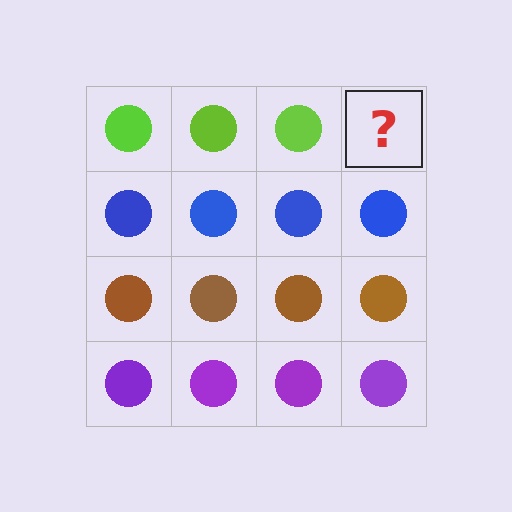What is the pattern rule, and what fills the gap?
The rule is that each row has a consistent color. The gap should be filled with a lime circle.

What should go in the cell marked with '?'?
The missing cell should contain a lime circle.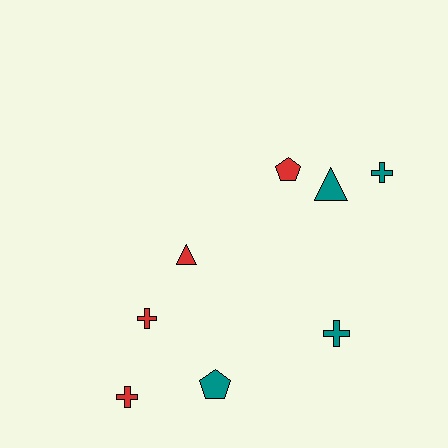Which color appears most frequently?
Red, with 4 objects.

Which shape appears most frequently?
Cross, with 4 objects.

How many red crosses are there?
There are 2 red crosses.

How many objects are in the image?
There are 8 objects.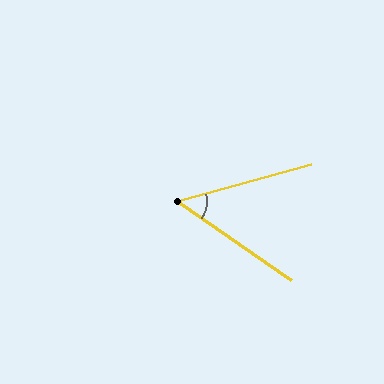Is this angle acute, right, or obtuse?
It is acute.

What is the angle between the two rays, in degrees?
Approximately 50 degrees.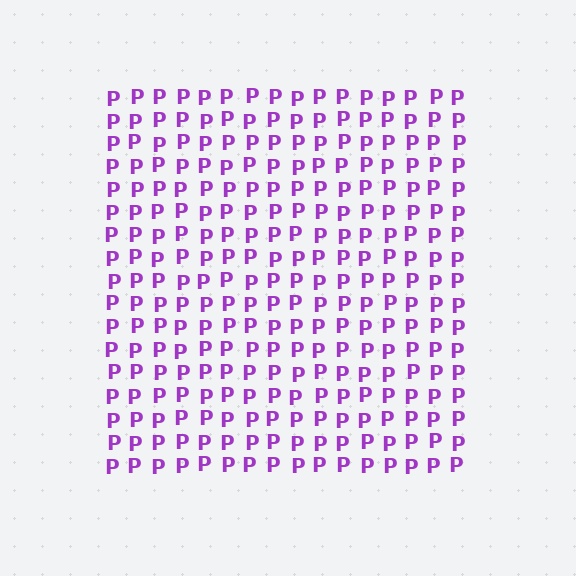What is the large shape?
The large shape is a square.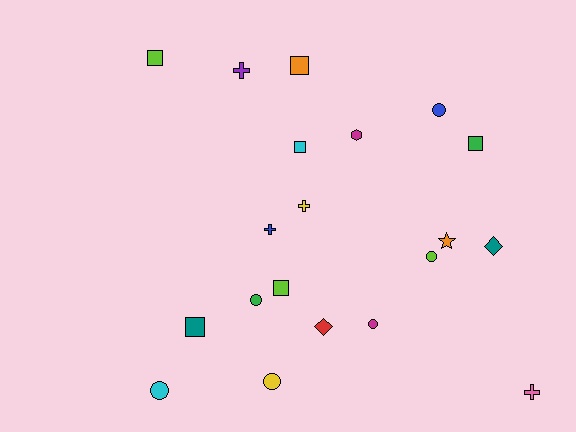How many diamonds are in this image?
There are 2 diamonds.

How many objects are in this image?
There are 20 objects.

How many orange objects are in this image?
There are 2 orange objects.